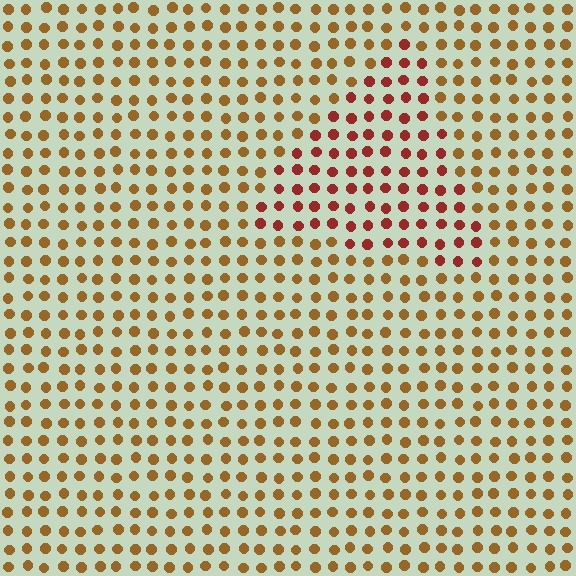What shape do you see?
I see a triangle.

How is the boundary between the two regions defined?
The boundary is defined purely by a slight shift in hue (about 33 degrees). Spacing, size, and orientation are identical on both sides.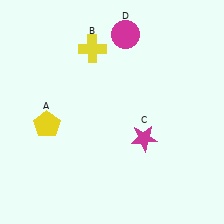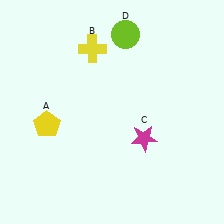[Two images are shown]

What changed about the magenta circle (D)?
In Image 1, D is magenta. In Image 2, it changed to lime.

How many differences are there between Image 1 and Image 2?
There is 1 difference between the two images.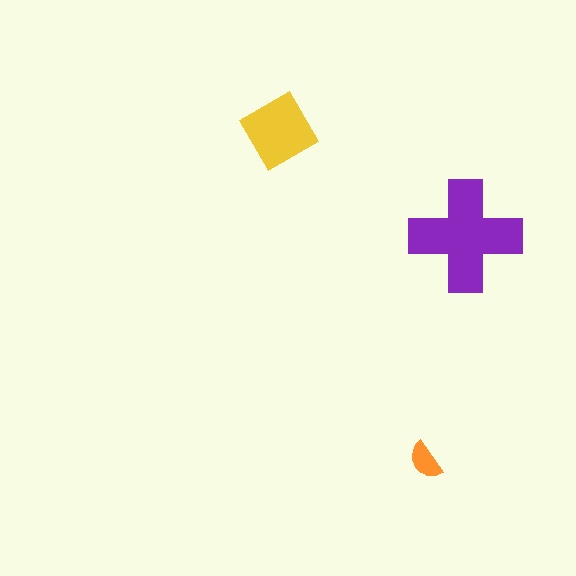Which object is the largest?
The purple cross.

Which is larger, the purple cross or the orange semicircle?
The purple cross.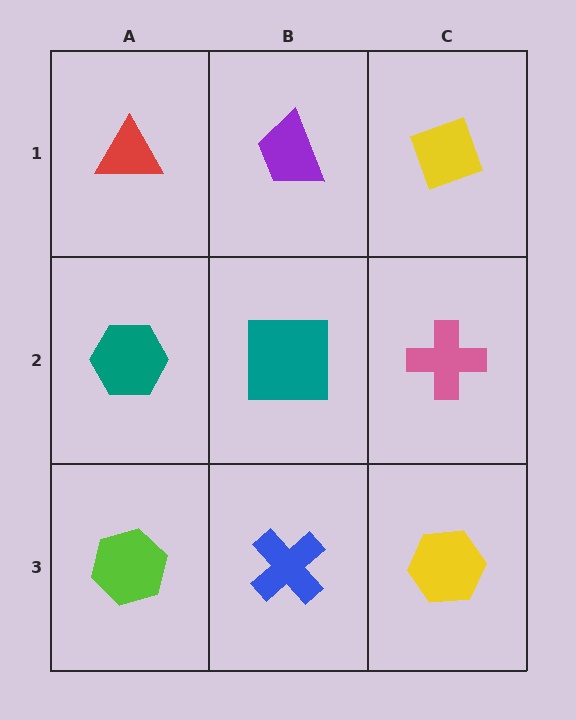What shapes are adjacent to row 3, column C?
A pink cross (row 2, column C), a blue cross (row 3, column B).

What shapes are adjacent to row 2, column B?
A purple trapezoid (row 1, column B), a blue cross (row 3, column B), a teal hexagon (row 2, column A), a pink cross (row 2, column C).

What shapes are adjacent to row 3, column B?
A teal square (row 2, column B), a lime hexagon (row 3, column A), a yellow hexagon (row 3, column C).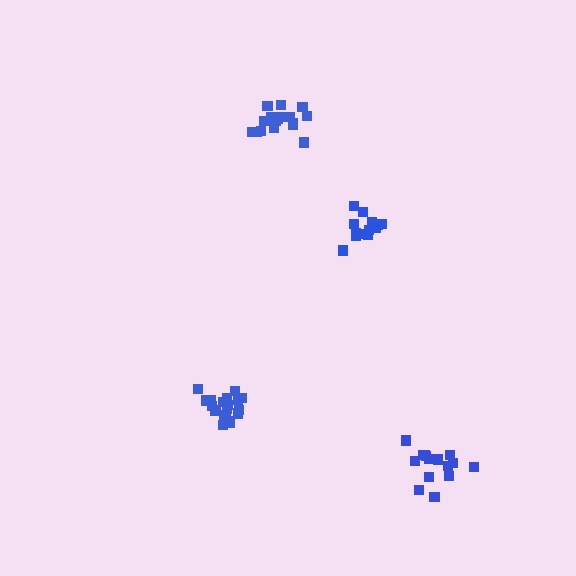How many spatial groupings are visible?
There are 4 spatial groupings.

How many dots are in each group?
Group 1: 19 dots, Group 2: 18 dots, Group 3: 15 dots, Group 4: 13 dots (65 total).